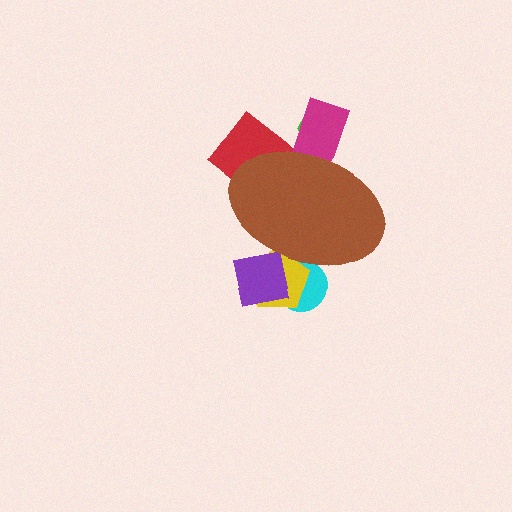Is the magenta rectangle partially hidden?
Yes, the magenta rectangle is partially hidden behind the brown ellipse.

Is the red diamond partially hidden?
Yes, the red diamond is partially hidden behind the brown ellipse.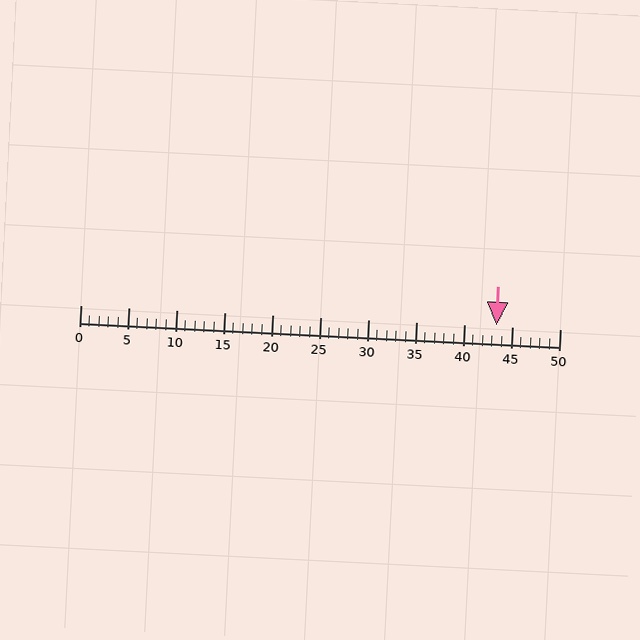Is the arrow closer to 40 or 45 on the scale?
The arrow is closer to 45.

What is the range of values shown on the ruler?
The ruler shows values from 0 to 50.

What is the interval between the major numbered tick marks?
The major tick marks are spaced 5 units apart.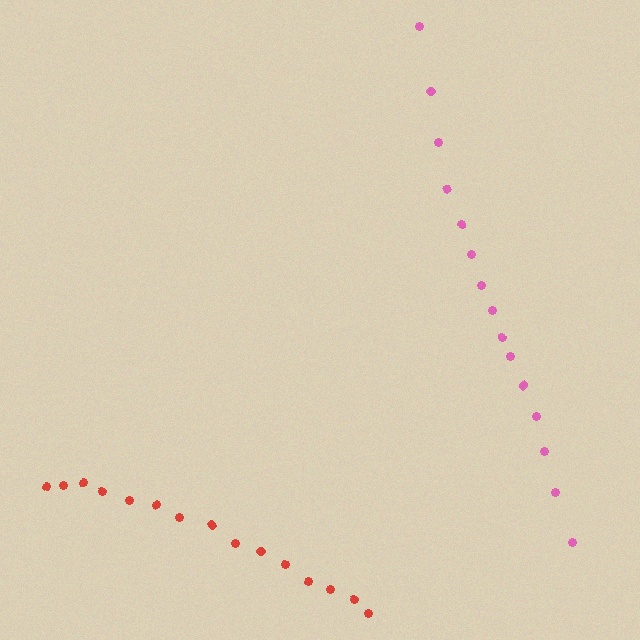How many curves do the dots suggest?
There are 2 distinct paths.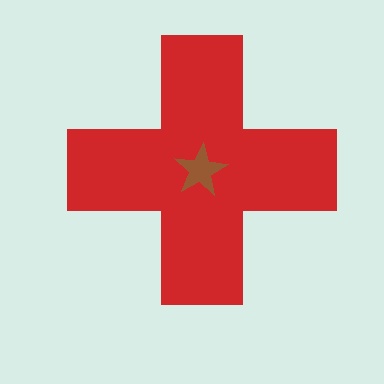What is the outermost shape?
The red cross.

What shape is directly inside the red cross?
The brown star.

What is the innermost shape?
The brown star.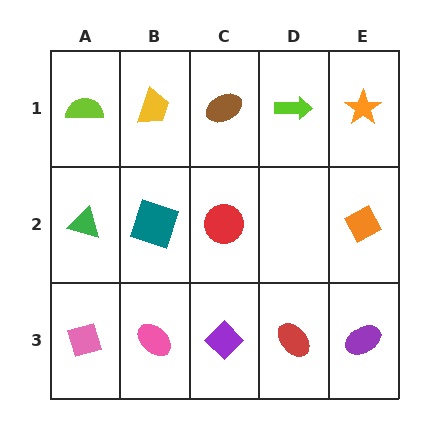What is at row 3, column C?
A purple diamond.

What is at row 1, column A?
A lime semicircle.